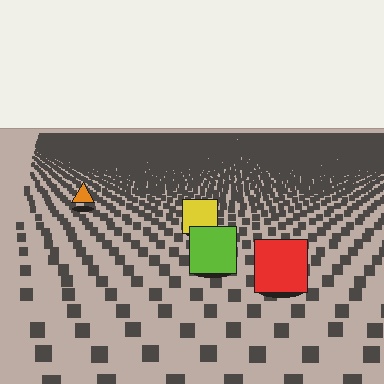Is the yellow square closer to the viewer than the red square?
No. The red square is closer — you can tell from the texture gradient: the ground texture is coarser near it.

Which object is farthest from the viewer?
The orange triangle is farthest from the viewer. It appears smaller and the ground texture around it is denser.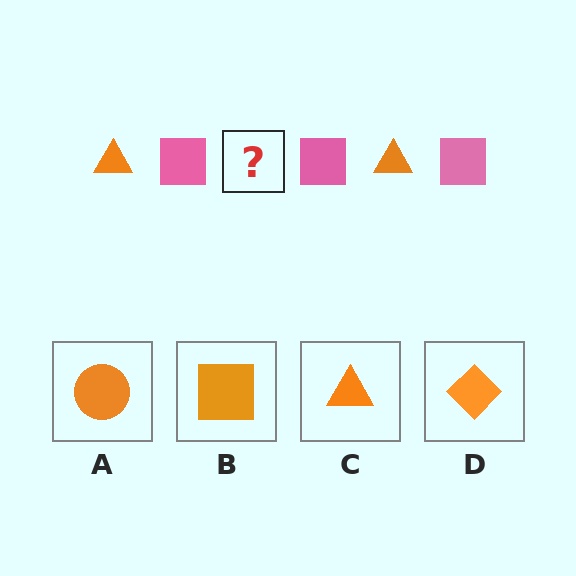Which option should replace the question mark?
Option C.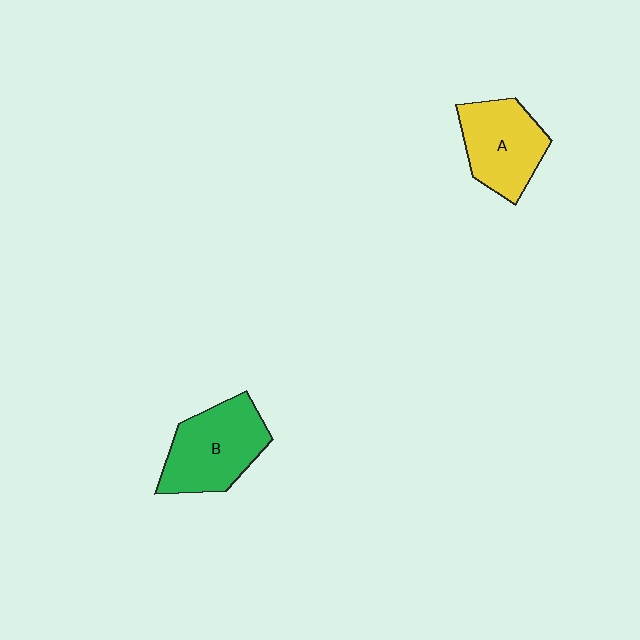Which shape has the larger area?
Shape B (green).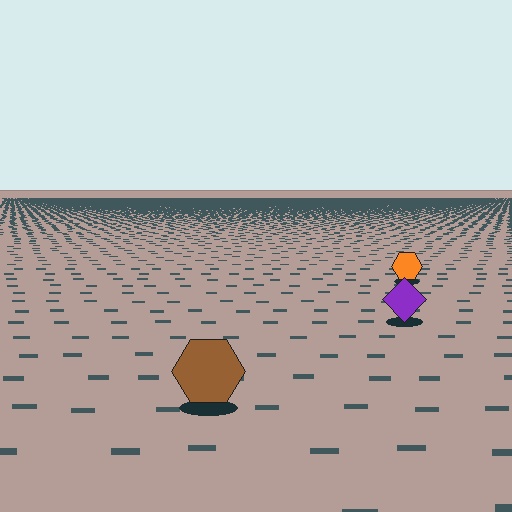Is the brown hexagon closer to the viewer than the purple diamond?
Yes. The brown hexagon is closer — you can tell from the texture gradient: the ground texture is coarser near it.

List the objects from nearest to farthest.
From nearest to farthest: the brown hexagon, the purple diamond, the orange hexagon.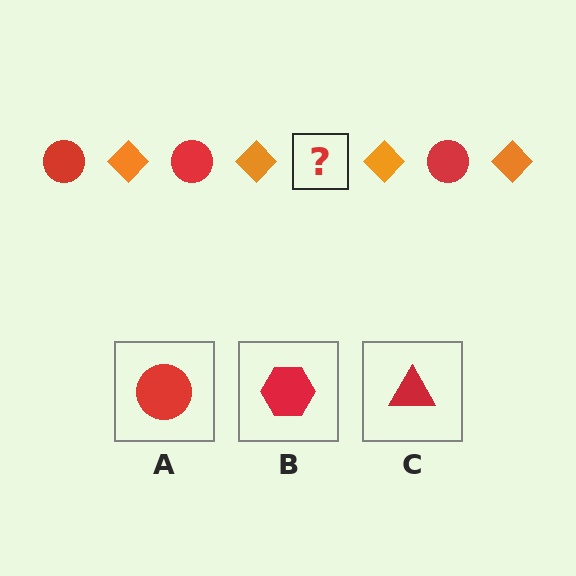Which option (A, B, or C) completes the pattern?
A.